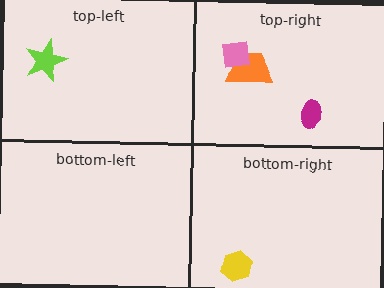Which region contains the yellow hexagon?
The bottom-right region.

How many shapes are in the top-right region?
3.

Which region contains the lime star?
The top-left region.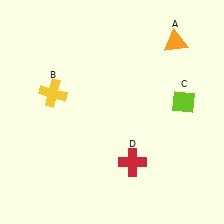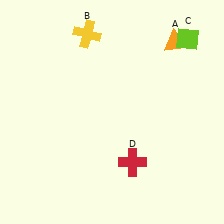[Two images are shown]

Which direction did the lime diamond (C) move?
The lime diamond (C) moved up.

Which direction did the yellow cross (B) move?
The yellow cross (B) moved up.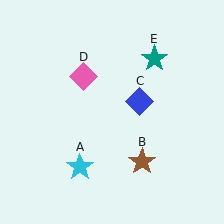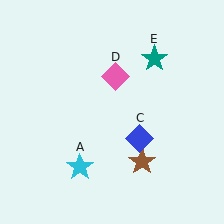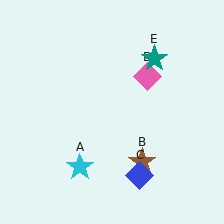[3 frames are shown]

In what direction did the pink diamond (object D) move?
The pink diamond (object D) moved right.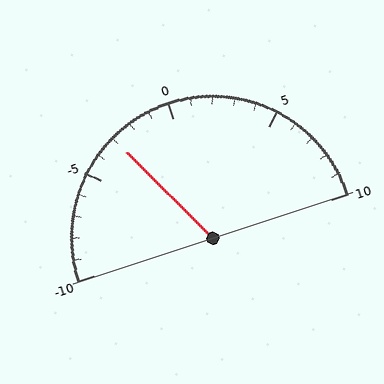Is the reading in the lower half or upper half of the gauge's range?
The reading is in the lower half of the range (-10 to 10).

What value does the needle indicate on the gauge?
The needle indicates approximately -3.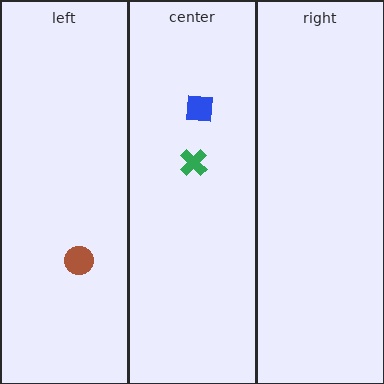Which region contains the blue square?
The center region.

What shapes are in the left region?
The brown circle.